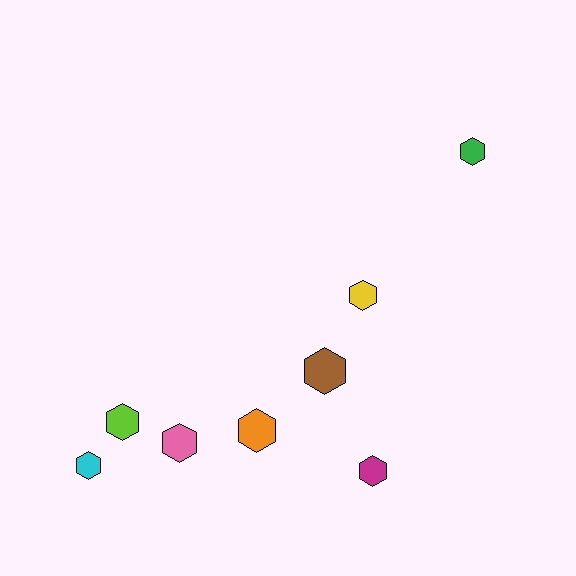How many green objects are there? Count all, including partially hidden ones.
There is 1 green object.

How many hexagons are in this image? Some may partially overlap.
There are 8 hexagons.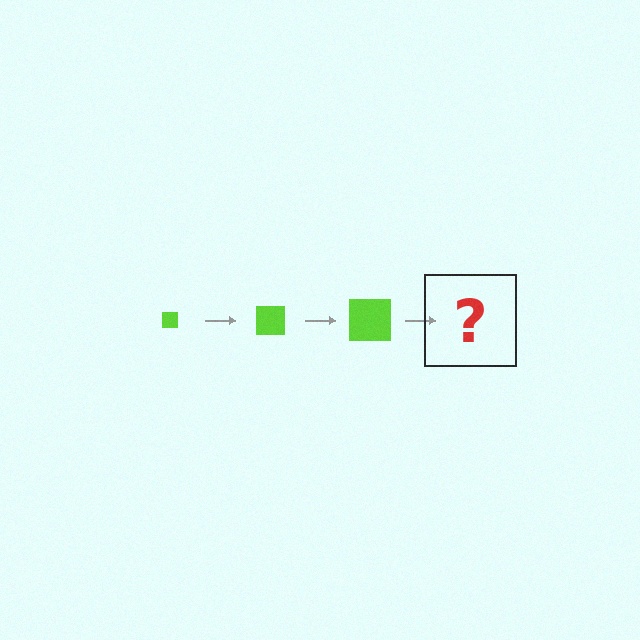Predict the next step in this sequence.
The next step is a lime square, larger than the previous one.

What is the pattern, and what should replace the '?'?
The pattern is that the square gets progressively larger each step. The '?' should be a lime square, larger than the previous one.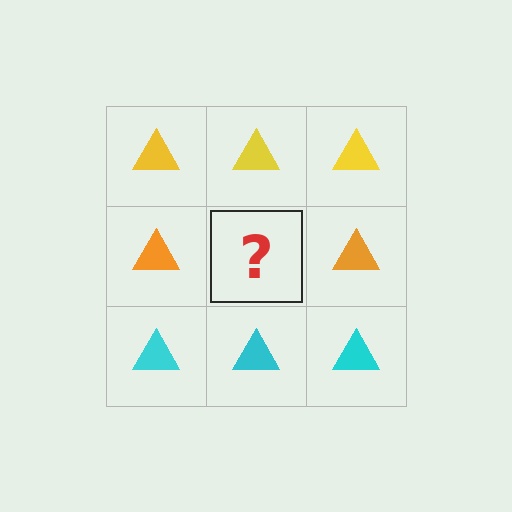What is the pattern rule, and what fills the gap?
The rule is that each row has a consistent color. The gap should be filled with an orange triangle.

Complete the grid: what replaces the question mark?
The question mark should be replaced with an orange triangle.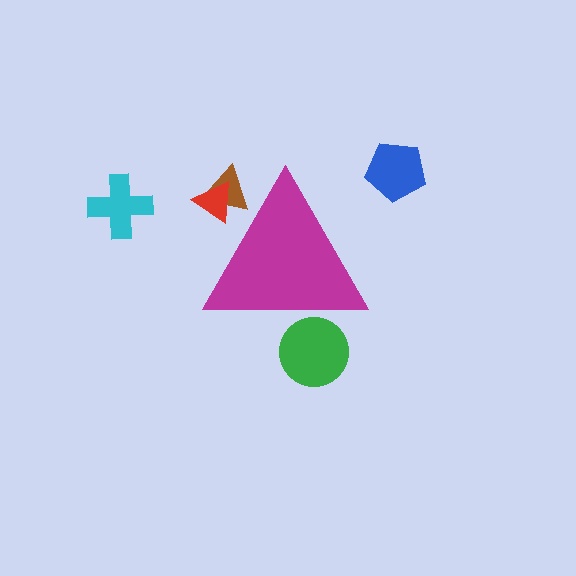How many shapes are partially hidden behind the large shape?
3 shapes are partially hidden.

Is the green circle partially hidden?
Yes, the green circle is partially hidden behind the magenta triangle.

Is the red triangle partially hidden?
Yes, the red triangle is partially hidden behind the magenta triangle.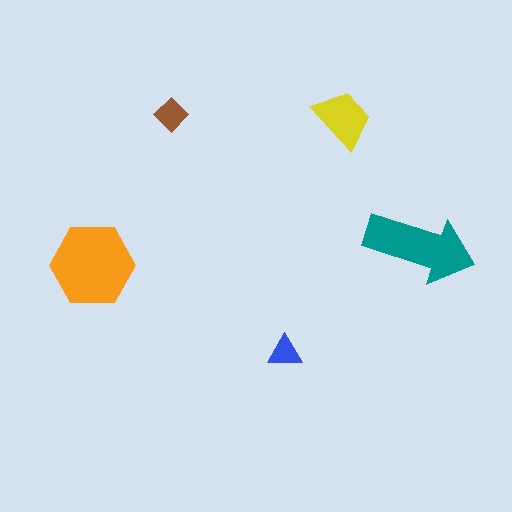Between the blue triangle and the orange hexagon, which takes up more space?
The orange hexagon.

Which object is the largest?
The orange hexagon.